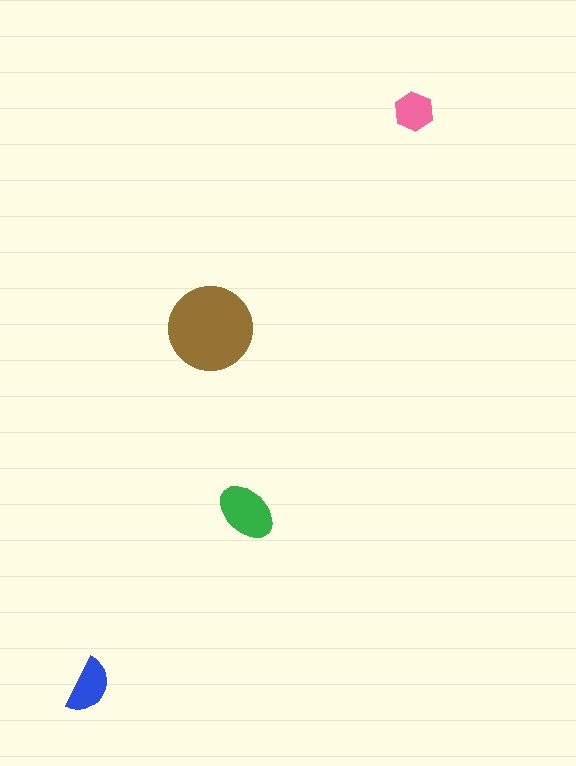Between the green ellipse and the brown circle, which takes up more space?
The brown circle.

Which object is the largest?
The brown circle.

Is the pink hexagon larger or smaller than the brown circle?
Smaller.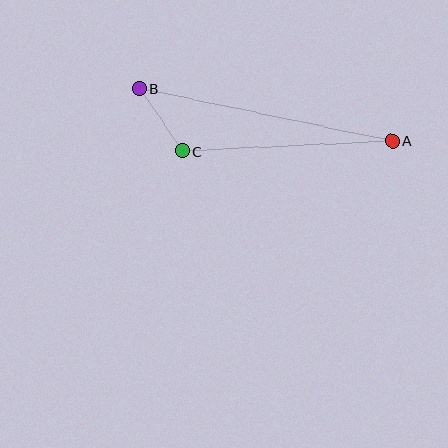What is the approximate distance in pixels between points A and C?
The distance between A and C is approximately 210 pixels.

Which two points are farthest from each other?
Points A and B are farthest from each other.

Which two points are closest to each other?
Points B and C are closest to each other.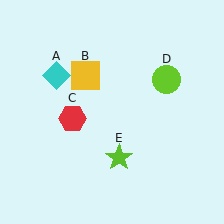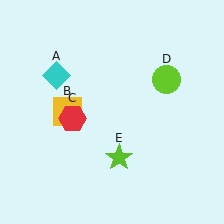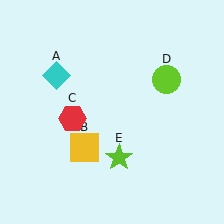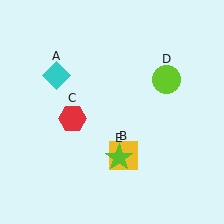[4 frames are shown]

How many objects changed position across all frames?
1 object changed position: yellow square (object B).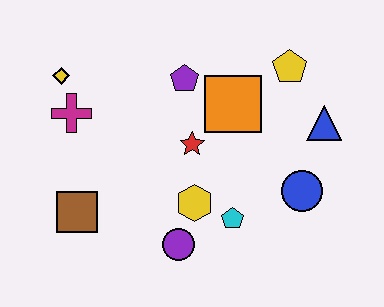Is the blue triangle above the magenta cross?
No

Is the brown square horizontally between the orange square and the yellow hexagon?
No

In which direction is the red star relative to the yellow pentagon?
The red star is to the left of the yellow pentagon.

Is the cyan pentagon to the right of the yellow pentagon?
No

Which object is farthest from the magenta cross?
The blue triangle is farthest from the magenta cross.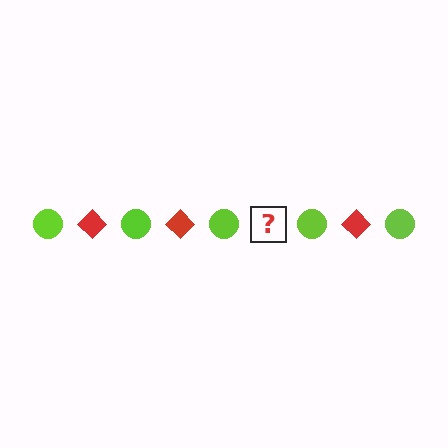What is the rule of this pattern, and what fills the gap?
The rule is that the pattern alternates between lime circle and red diamond. The gap should be filled with a red diamond.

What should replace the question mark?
The question mark should be replaced with a red diamond.